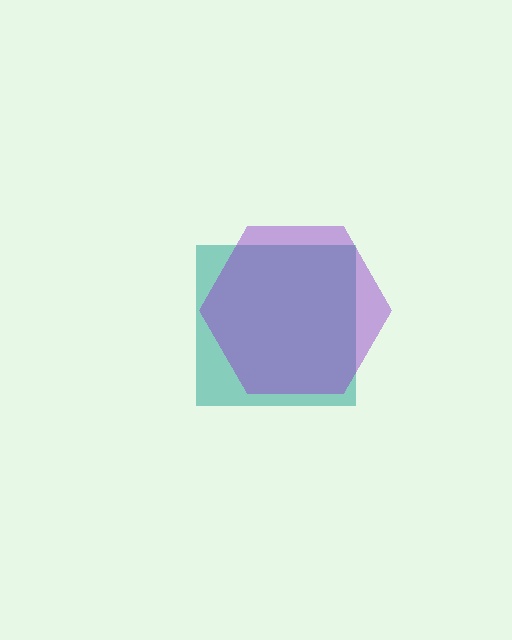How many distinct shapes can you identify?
There are 2 distinct shapes: a teal square, a purple hexagon.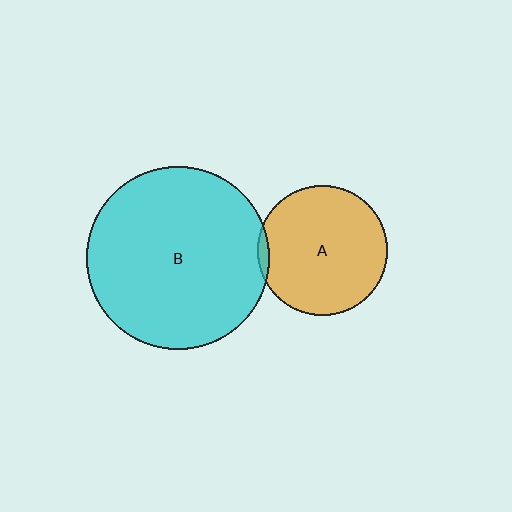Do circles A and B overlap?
Yes.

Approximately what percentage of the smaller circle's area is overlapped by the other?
Approximately 5%.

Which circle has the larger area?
Circle B (cyan).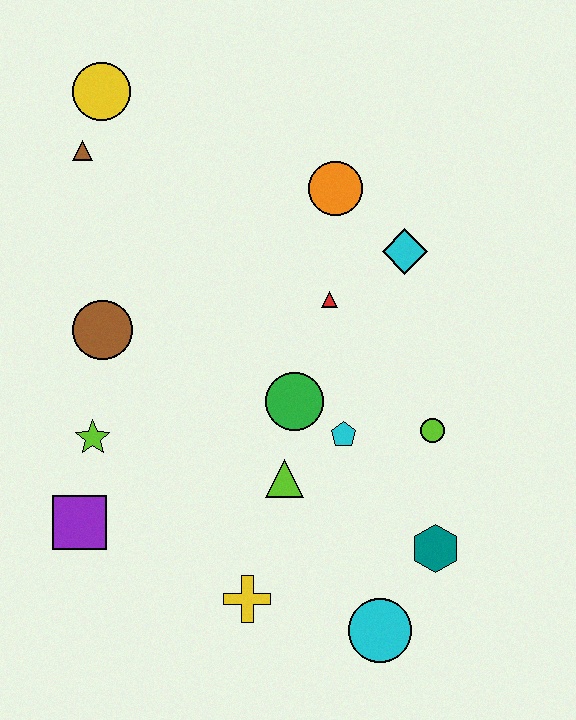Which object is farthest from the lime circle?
The yellow circle is farthest from the lime circle.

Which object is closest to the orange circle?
The cyan diamond is closest to the orange circle.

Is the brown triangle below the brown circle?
No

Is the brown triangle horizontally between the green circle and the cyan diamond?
No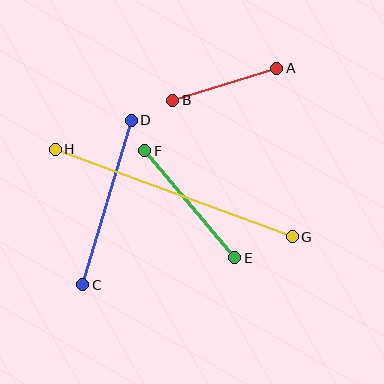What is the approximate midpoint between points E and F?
The midpoint is at approximately (190, 204) pixels.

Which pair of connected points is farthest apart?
Points G and H are farthest apart.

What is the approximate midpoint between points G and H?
The midpoint is at approximately (174, 193) pixels.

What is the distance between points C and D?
The distance is approximately 171 pixels.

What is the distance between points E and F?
The distance is approximately 140 pixels.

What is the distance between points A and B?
The distance is approximately 109 pixels.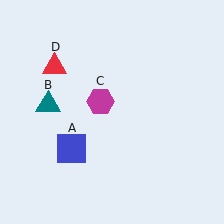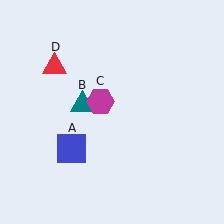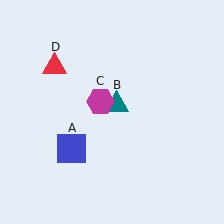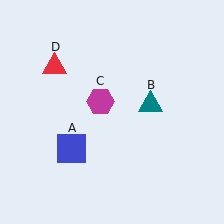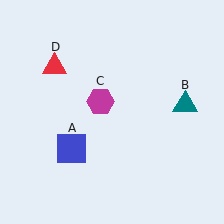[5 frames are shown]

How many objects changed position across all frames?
1 object changed position: teal triangle (object B).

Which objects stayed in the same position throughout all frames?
Blue square (object A) and magenta hexagon (object C) and red triangle (object D) remained stationary.